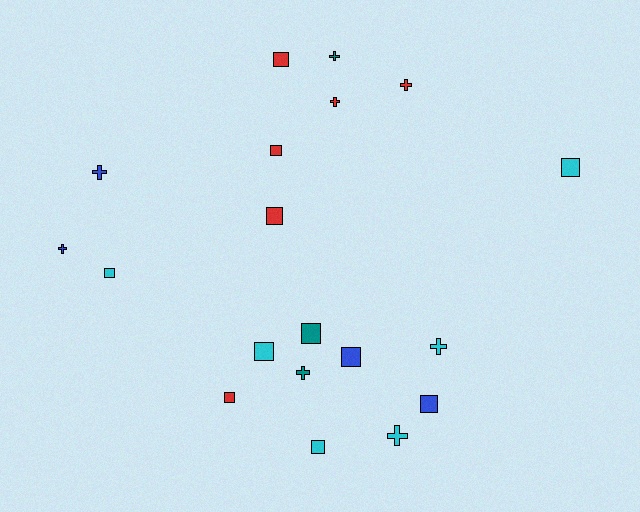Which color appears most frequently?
Cyan, with 6 objects.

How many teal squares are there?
There is 1 teal square.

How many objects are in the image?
There are 19 objects.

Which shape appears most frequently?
Square, with 11 objects.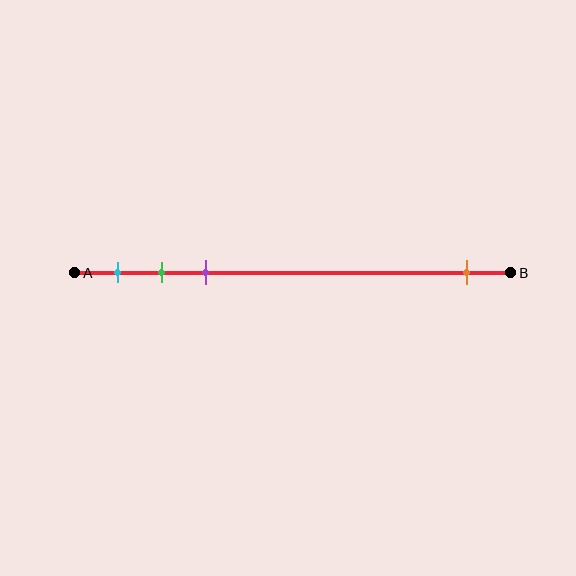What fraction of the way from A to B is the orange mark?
The orange mark is approximately 90% (0.9) of the way from A to B.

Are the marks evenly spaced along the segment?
No, the marks are not evenly spaced.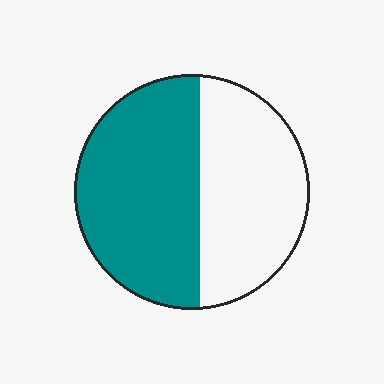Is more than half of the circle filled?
Yes.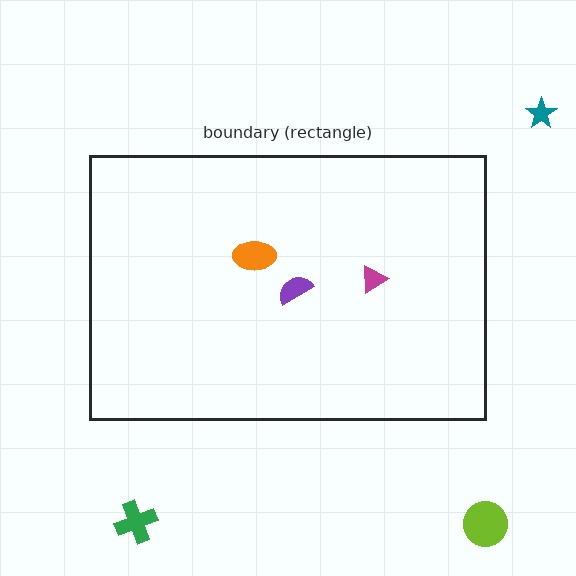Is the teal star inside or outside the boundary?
Outside.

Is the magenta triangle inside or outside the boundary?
Inside.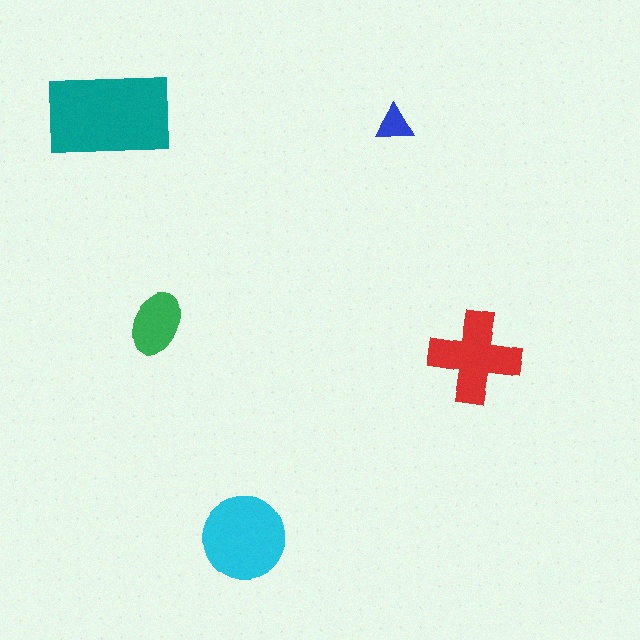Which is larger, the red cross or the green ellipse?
The red cross.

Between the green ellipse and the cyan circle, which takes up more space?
The cyan circle.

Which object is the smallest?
The blue triangle.